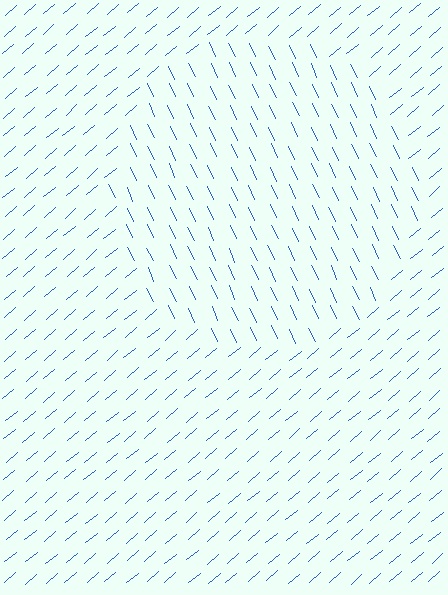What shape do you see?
I see a circle.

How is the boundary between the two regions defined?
The boundary is defined purely by a change in line orientation (approximately 75 degrees difference). All lines are the same color and thickness.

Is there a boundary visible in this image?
Yes, there is a texture boundary formed by a change in line orientation.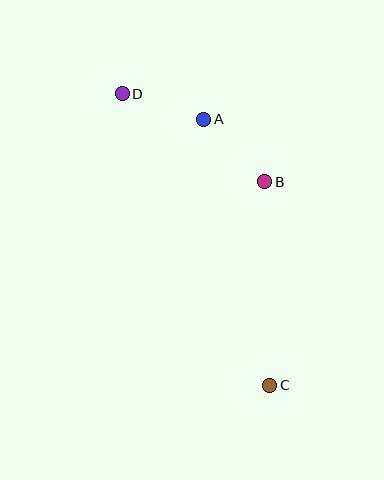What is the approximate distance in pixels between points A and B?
The distance between A and B is approximately 88 pixels.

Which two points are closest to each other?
Points A and D are closest to each other.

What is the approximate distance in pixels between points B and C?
The distance between B and C is approximately 203 pixels.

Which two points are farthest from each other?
Points C and D are farthest from each other.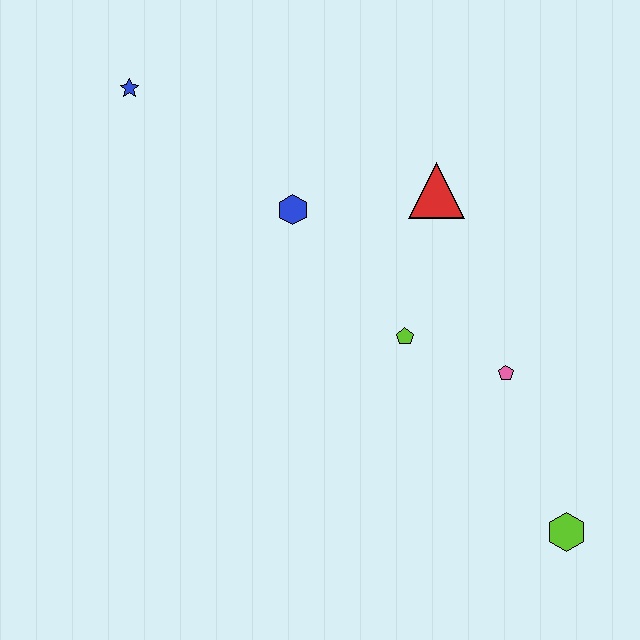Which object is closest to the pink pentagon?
The lime pentagon is closest to the pink pentagon.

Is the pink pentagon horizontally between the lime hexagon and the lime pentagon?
Yes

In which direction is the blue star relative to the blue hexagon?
The blue star is to the left of the blue hexagon.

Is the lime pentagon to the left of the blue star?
No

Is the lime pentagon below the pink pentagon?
No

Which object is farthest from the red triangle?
The lime hexagon is farthest from the red triangle.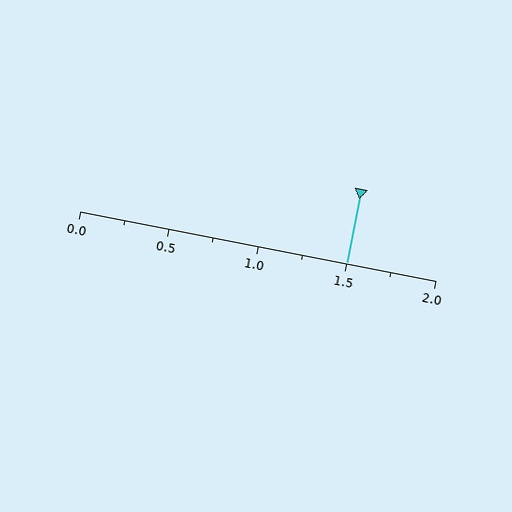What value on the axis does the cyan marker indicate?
The marker indicates approximately 1.5.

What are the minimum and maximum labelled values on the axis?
The axis runs from 0.0 to 2.0.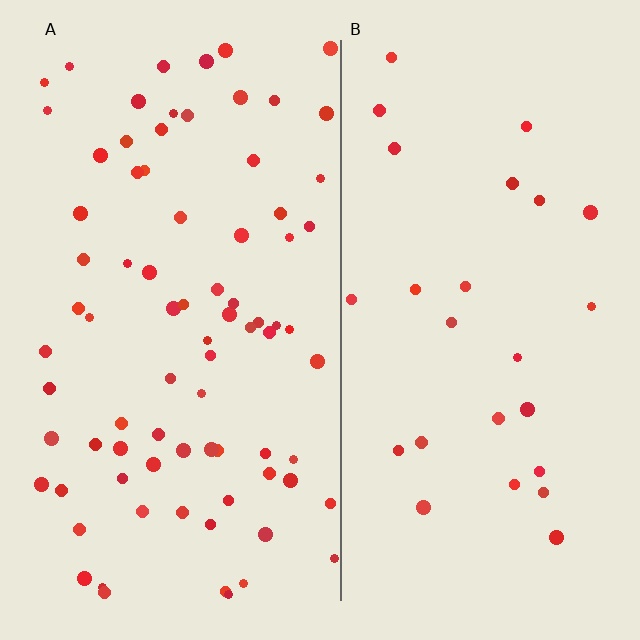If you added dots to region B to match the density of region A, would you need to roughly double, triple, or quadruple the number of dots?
Approximately triple.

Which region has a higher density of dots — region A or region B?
A (the left).